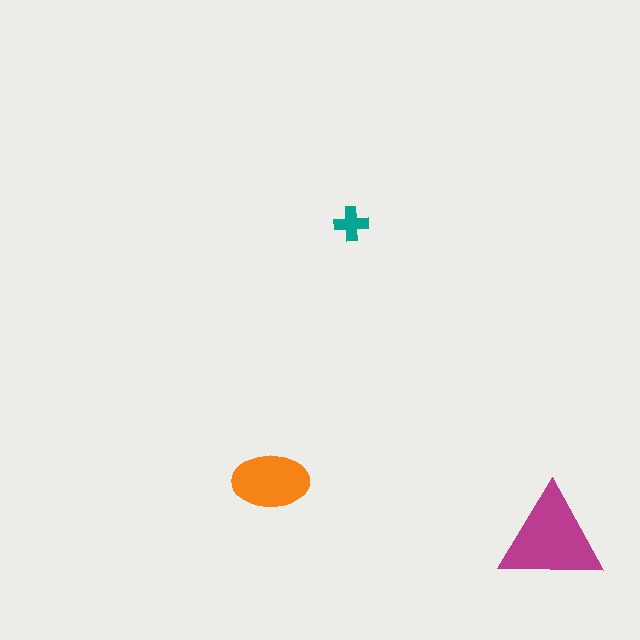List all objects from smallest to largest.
The teal cross, the orange ellipse, the magenta triangle.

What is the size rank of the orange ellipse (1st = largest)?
2nd.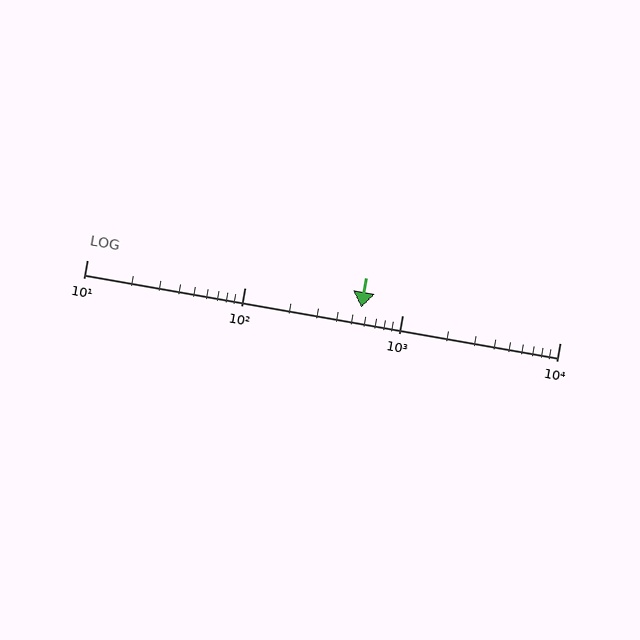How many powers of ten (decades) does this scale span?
The scale spans 3 decades, from 10 to 10000.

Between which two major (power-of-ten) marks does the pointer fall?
The pointer is between 100 and 1000.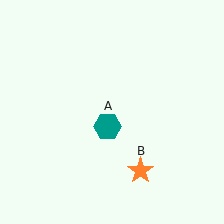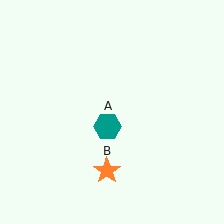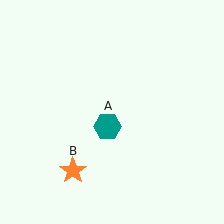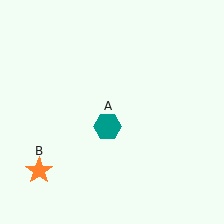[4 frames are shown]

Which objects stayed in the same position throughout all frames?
Teal hexagon (object A) remained stationary.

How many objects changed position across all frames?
1 object changed position: orange star (object B).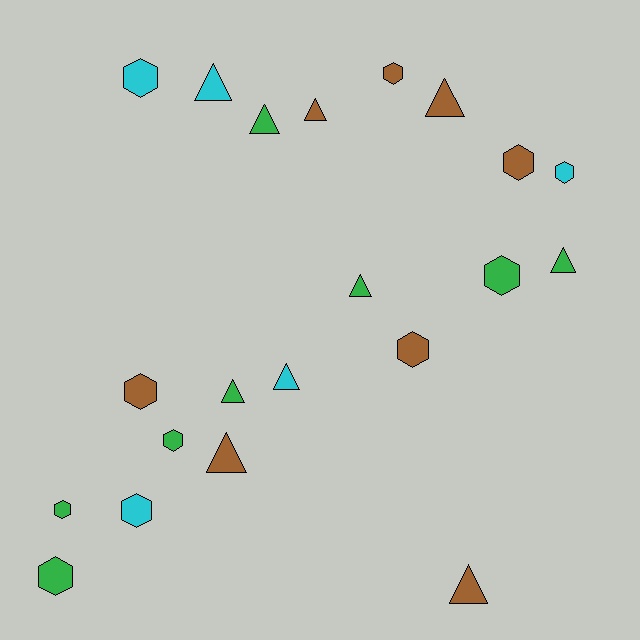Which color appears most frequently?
Brown, with 8 objects.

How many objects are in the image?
There are 21 objects.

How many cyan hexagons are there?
There are 3 cyan hexagons.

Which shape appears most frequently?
Hexagon, with 11 objects.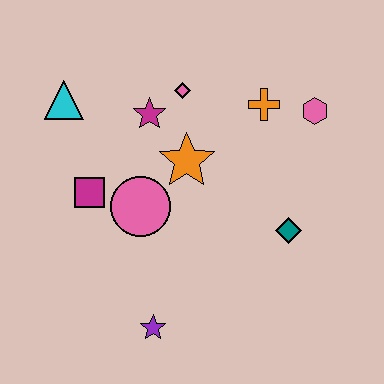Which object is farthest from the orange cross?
The purple star is farthest from the orange cross.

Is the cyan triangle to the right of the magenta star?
No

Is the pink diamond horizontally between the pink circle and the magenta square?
No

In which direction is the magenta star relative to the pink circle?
The magenta star is above the pink circle.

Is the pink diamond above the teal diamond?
Yes